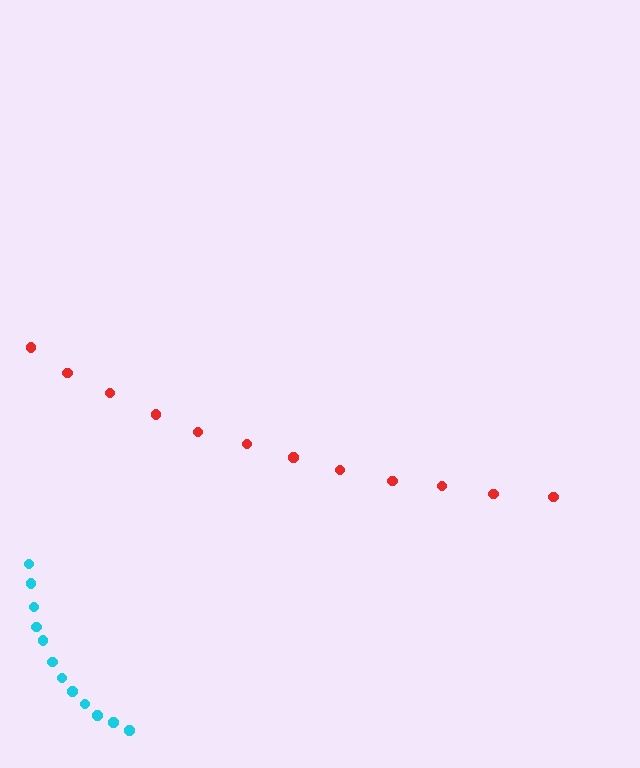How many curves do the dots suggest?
There are 2 distinct paths.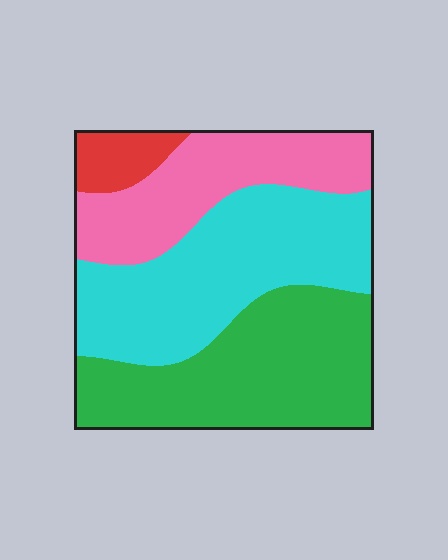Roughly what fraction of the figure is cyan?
Cyan covers 36% of the figure.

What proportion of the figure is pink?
Pink covers around 25% of the figure.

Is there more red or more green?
Green.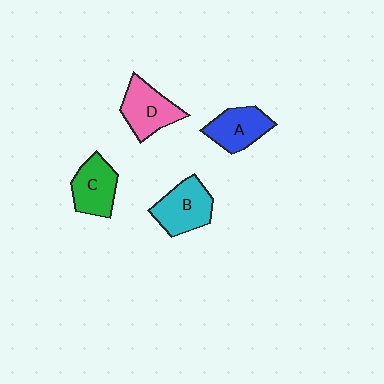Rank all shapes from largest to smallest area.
From largest to smallest: B (cyan), D (pink), C (green), A (blue).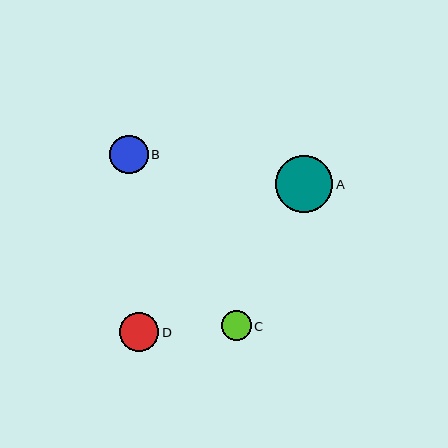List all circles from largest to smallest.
From largest to smallest: A, D, B, C.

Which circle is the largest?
Circle A is the largest with a size of approximately 57 pixels.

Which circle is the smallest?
Circle C is the smallest with a size of approximately 30 pixels.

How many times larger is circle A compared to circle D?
Circle A is approximately 1.5 times the size of circle D.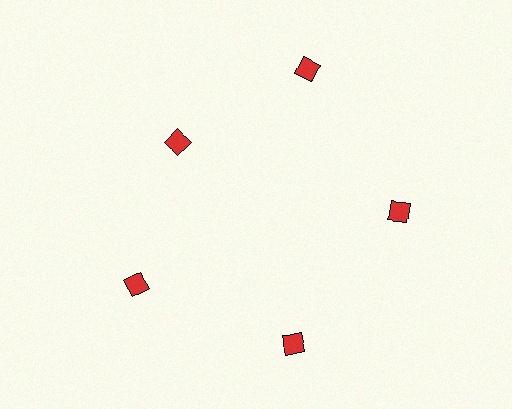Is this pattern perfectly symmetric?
No. The 5 red diamonds are arranged in a ring, but one element near the 10 o'clock position is pulled inward toward the center, breaking the 5-fold rotational symmetry.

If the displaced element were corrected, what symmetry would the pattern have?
It would have 5-fold rotational symmetry — the pattern would map onto itself every 72 degrees.